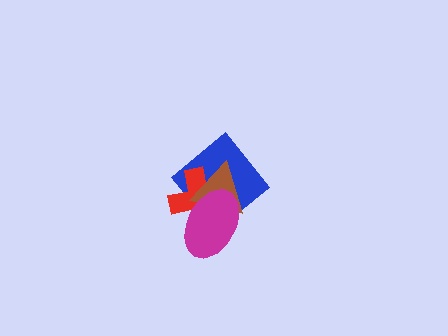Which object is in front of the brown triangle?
The magenta ellipse is in front of the brown triangle.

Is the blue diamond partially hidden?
Yes, it is partially covered by another shape.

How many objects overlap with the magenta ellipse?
3 objects overlap with the magenta ellipse.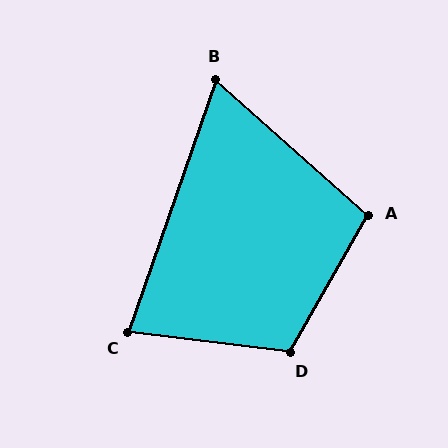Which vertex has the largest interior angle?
D, at approximately 113 degrees.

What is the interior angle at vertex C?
Approximately 78 degrees (acute).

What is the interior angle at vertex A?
Approximately 102 degrees (obtuse).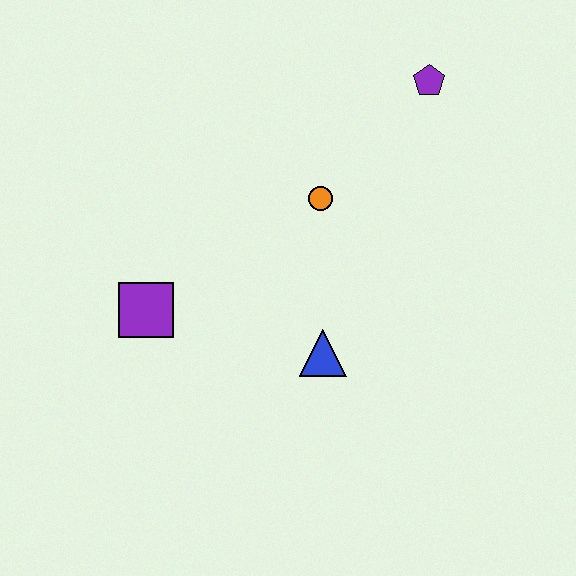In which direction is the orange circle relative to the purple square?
The orange circle is to the right of the purple square.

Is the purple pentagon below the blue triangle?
No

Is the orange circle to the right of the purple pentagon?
No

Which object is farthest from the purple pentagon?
The purple square is farthest from the purple pentagon.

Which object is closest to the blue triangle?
The orange circle is closest to the blue triangle.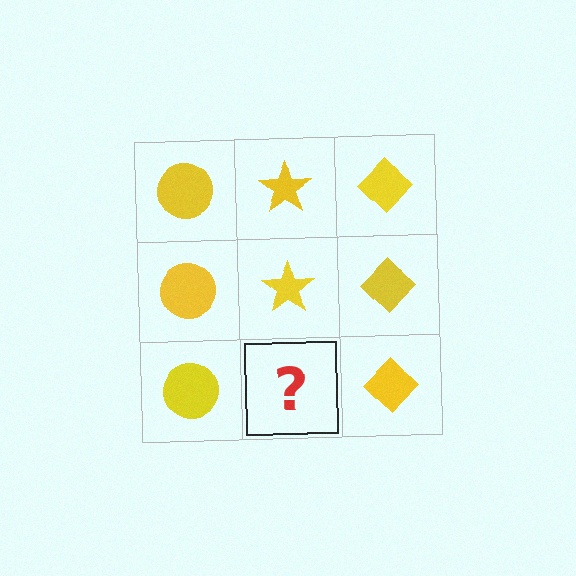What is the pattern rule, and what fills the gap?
The rule is that each column has a consistent shape. The gap should be filled with a yellow star.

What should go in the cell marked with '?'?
The missing cell should contain a yellow star.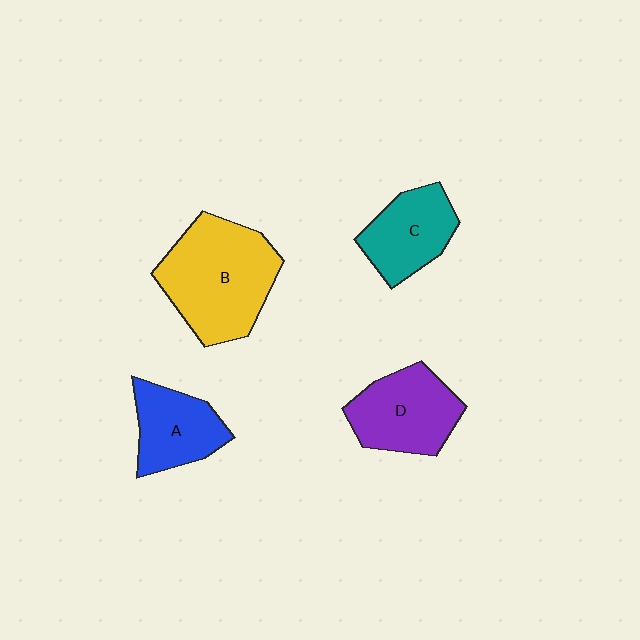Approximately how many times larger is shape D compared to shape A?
Approximately 1.2 times.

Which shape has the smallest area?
Shape A (blue).